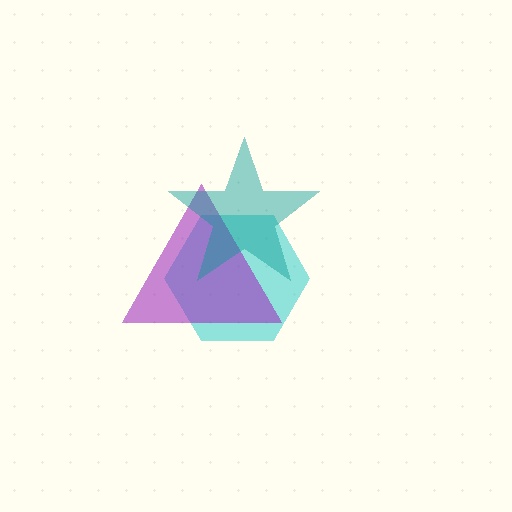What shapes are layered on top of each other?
The layered shapes are: a cyan hexagon, a purple triangle, a teal star.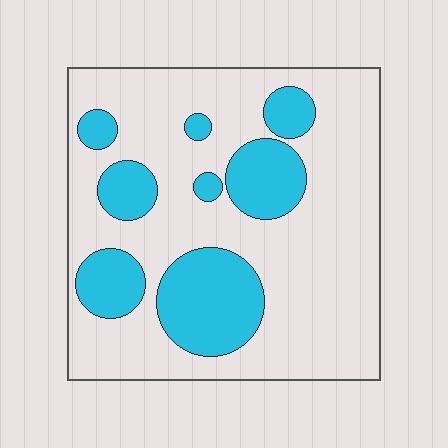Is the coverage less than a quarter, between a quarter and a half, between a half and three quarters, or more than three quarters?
Between a quarter and a half.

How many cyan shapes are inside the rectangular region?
8.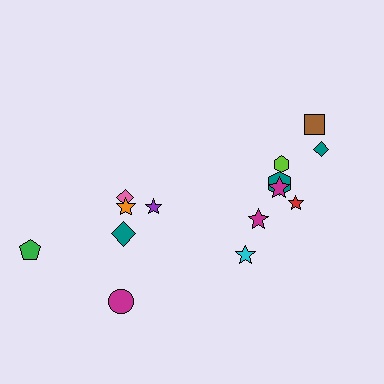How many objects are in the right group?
There are 8 objects.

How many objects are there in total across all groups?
There are 14 objects.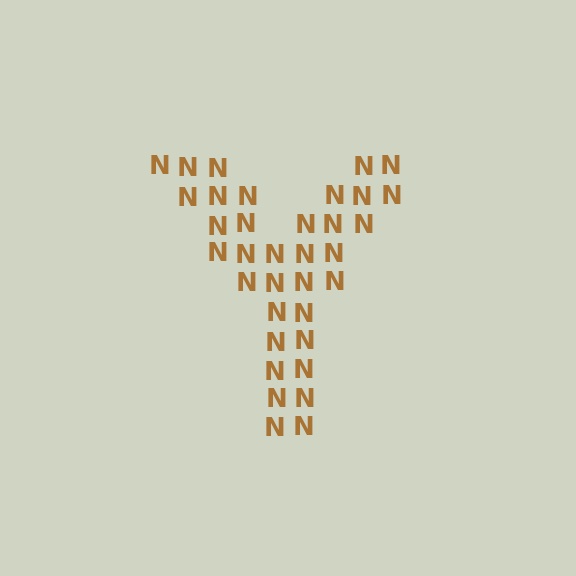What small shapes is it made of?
It is made of small letter N's.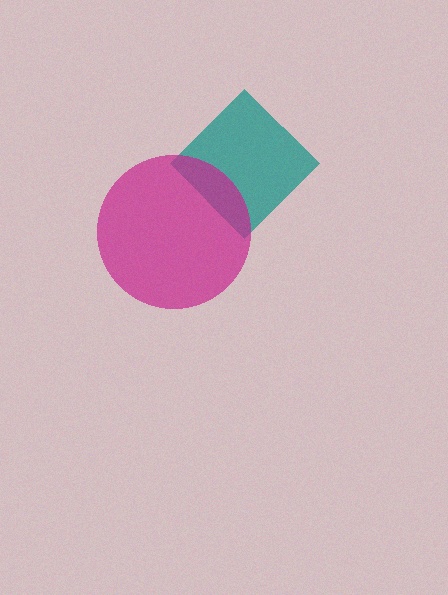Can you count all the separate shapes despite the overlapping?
Yes, there are 2 separate shapes.